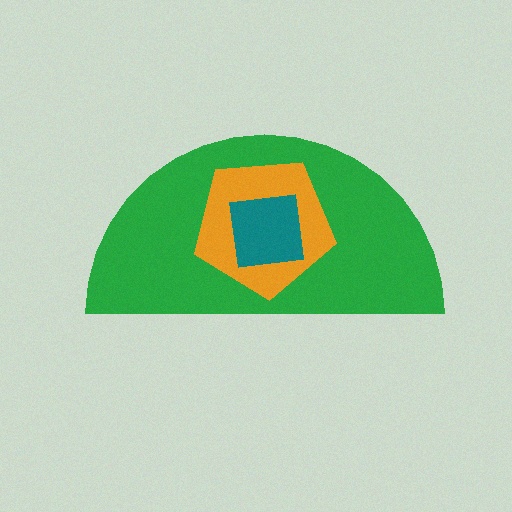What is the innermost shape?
The teal square.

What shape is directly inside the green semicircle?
The orange pentagon.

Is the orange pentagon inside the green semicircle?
Yes.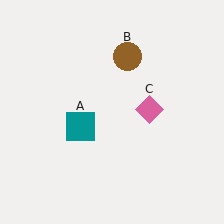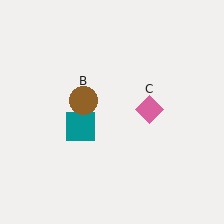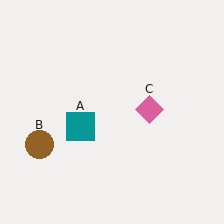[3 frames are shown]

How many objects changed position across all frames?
1 object changed position: brown circle (object B).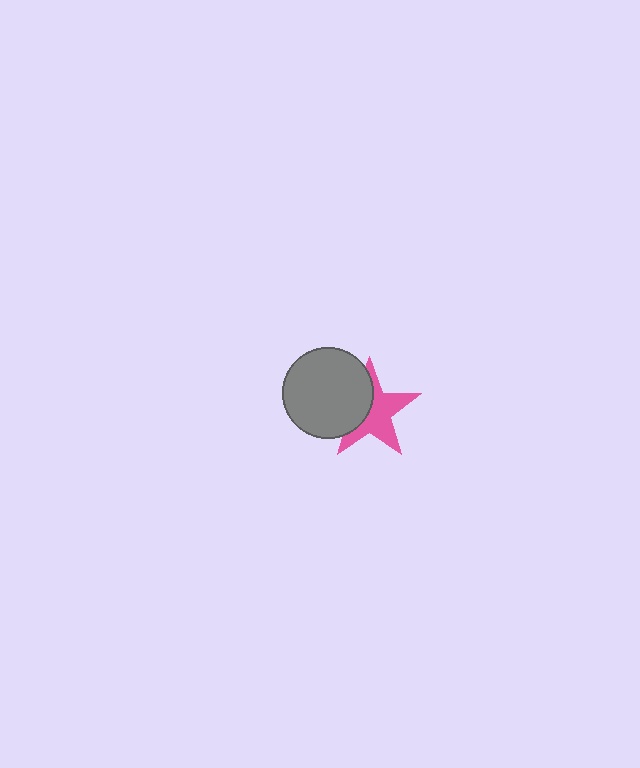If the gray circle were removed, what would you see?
You would see the complete pink star.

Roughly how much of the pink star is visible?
About half of it is visible (roughly 60%).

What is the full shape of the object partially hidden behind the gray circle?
The partially hidden object is a pink star.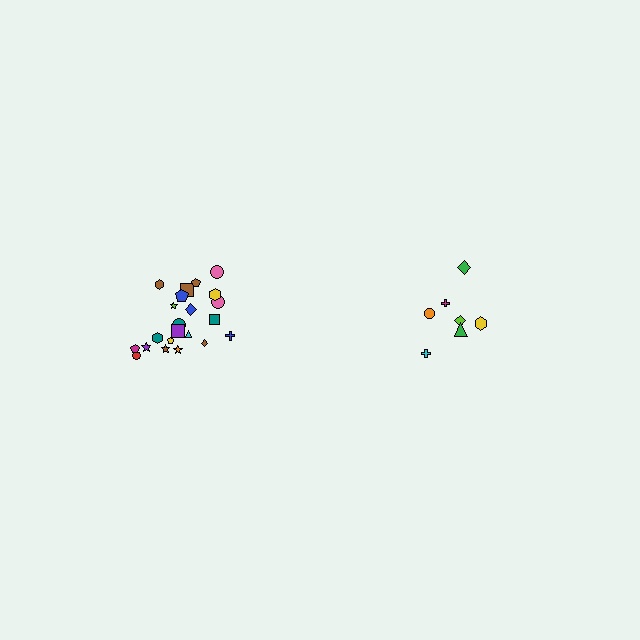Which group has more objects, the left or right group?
The left group.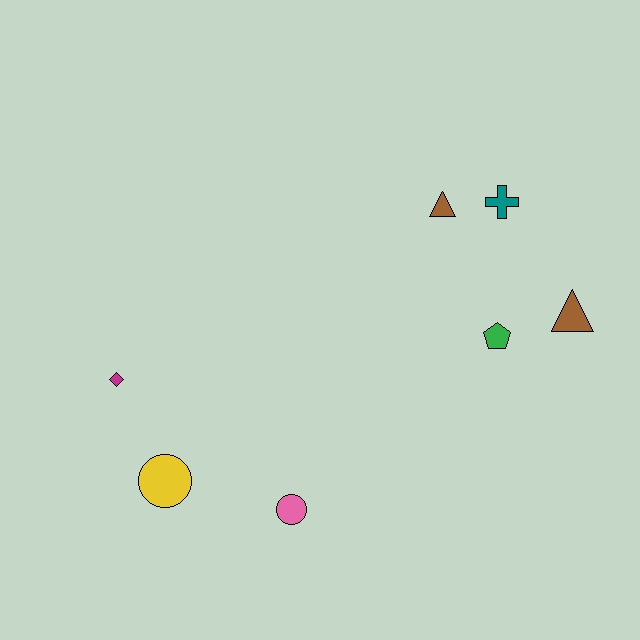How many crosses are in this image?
There is 1 cross.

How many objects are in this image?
There are 7 objects.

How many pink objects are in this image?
There is 1 pink object.